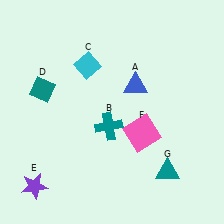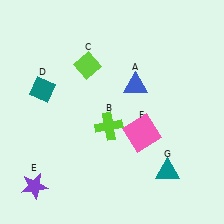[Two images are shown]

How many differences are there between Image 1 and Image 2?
There are 2 differences between the two images.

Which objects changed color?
B changed from teal to lime. C changed from cyan to lime.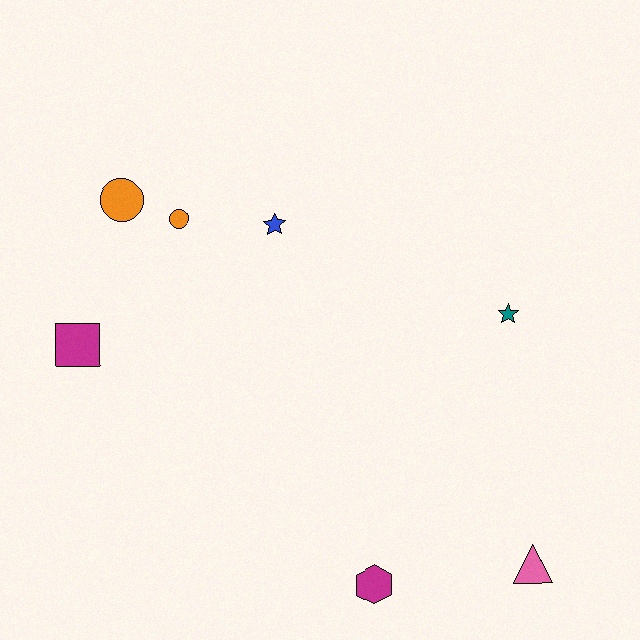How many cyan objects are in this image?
There are no cyan objects.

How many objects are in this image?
There are 7 objects.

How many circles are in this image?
There are 2 circles.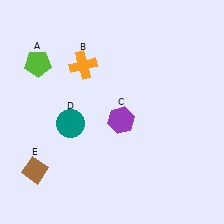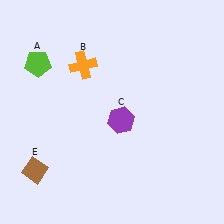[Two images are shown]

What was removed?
The teal circle (D) was removed in Image 2.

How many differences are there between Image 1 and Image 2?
There is 1 difference between the two images.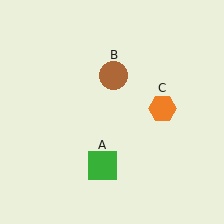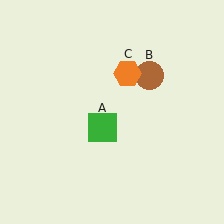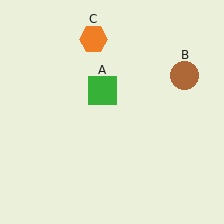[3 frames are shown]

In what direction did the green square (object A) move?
The green square (object A) moved up.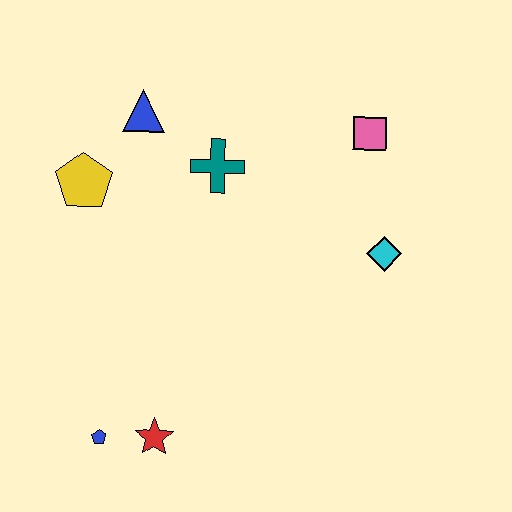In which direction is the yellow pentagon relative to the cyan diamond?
The yellow pentagon is to the left of the cyan diamond.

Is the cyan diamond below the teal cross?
Yes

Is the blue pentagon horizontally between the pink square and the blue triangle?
No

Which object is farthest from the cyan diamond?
The blue pentagon is farthest from the cyan diamond.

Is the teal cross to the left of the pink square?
Yes